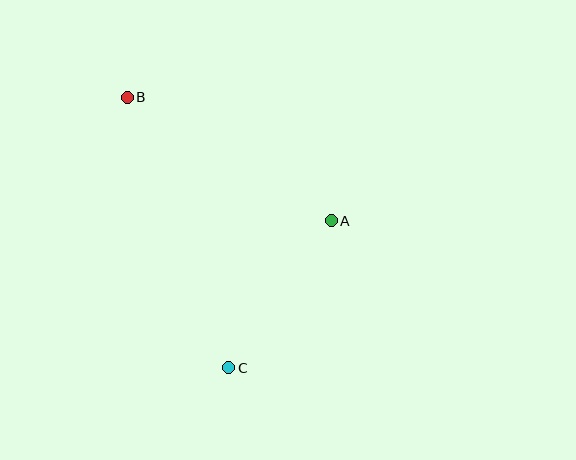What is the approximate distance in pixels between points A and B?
The distance between A and B is approximately 238 pixels.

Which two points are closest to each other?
Points A and C are closest to each other.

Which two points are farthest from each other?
Points B and C are farthest from each other.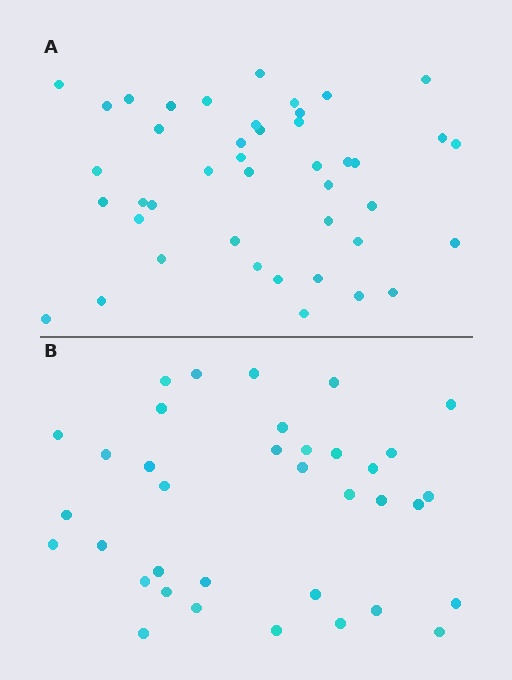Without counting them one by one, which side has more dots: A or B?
Region A (the top region) has more dots.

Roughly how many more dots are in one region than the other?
Region A has roughly 8 or so more dots than region B.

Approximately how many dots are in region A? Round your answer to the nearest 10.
About 40 dots. (The exact count is 43, which rounds to 40.)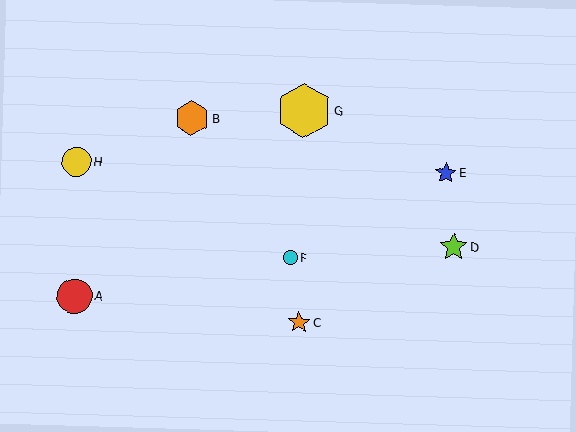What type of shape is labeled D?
Shape D is a lime star.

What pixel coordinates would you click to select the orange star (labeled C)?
Click at (299, 323) to select the orange star C.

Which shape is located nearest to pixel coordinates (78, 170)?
The yellow circle (labeled H) at (76, 162) is nearest to that location.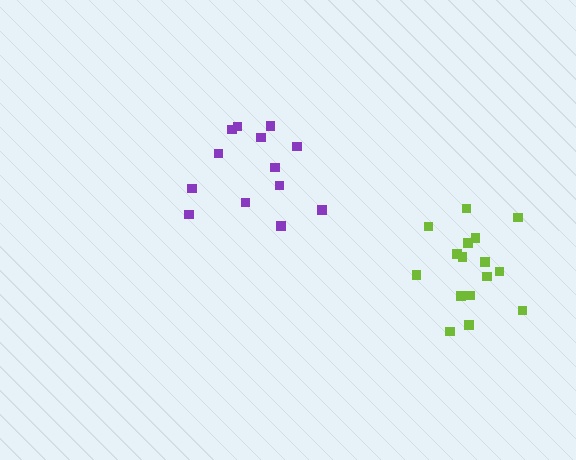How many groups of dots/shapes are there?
There are 2 groups.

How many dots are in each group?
Group 1: 13 dots, Group 2: 16 dots (29 total).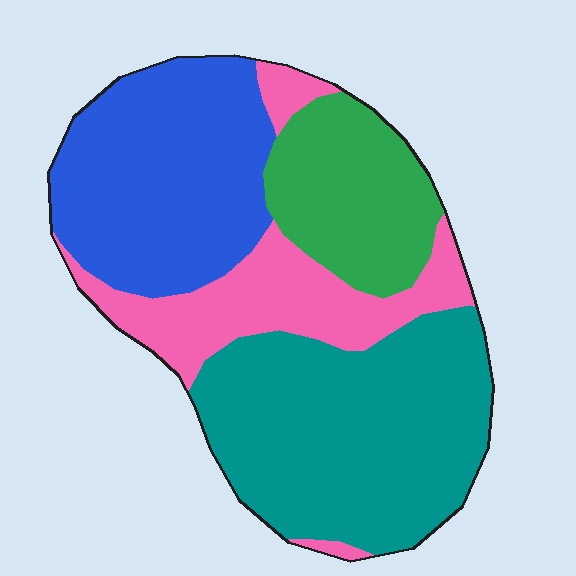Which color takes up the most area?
Teal, at roughly 35%.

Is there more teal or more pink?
Teal.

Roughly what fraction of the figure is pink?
Pink takes up about one fifth (1/5) of the figure.